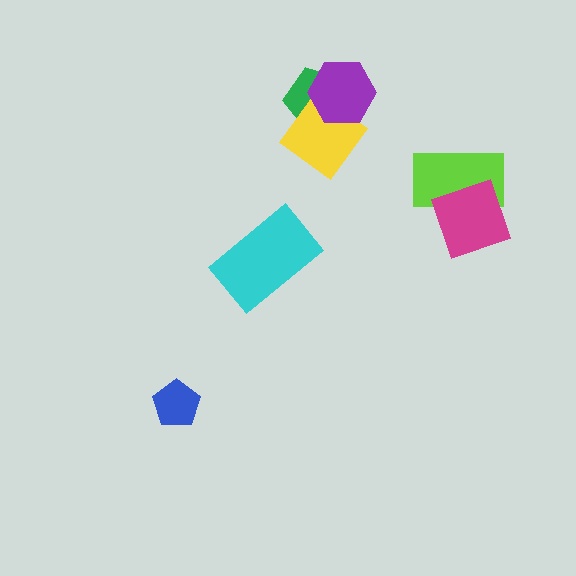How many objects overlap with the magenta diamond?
1 object overlaps with the magenta diamond.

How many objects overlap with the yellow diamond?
2 objects overlap with the yellow diamond.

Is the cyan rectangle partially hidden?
No, no other shape covers it.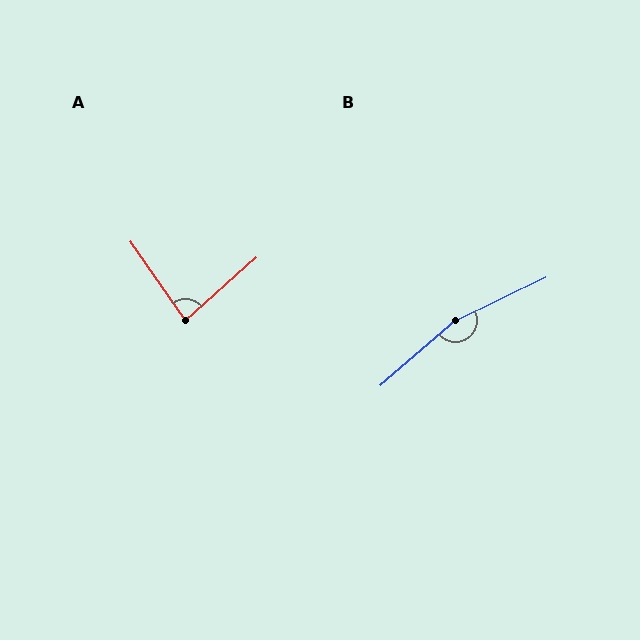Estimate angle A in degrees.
Approximately 83 degrees.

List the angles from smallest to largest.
A (83°), B (164°).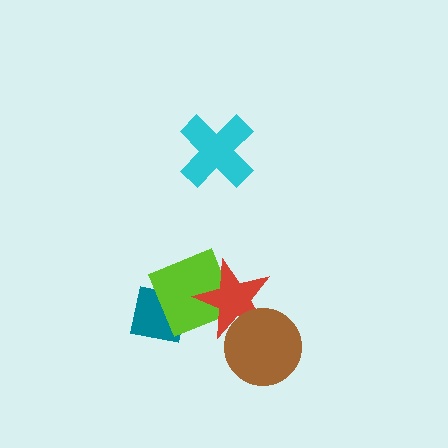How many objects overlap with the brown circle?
1 object overlaps with the brown circle.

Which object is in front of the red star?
The brown circle is in front of the red star.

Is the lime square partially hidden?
Yes, it is partially covered by another shape.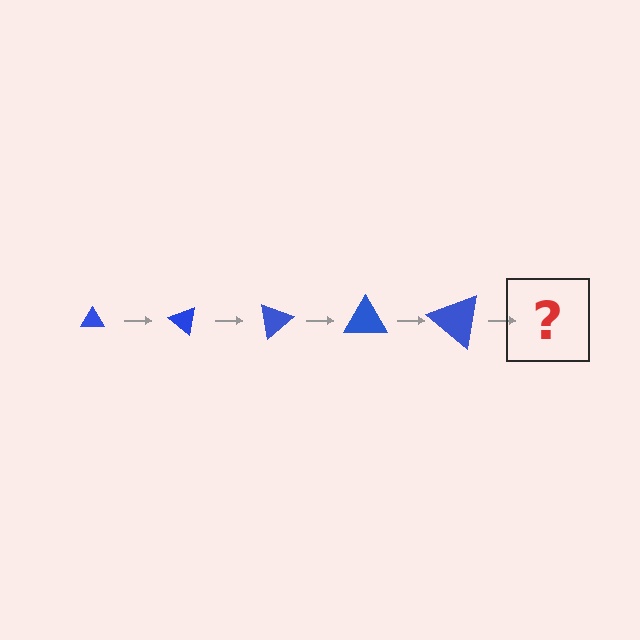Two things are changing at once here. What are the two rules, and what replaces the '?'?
The two rules are that the triangle grows larger each step and it rotates 40 degrees each step. The '?' should be a triangle, larger than the previous one and rotated 200 degrees from the start.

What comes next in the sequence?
The next element should be a triangle, larger than the previous one and rotated 200 degrees from the start.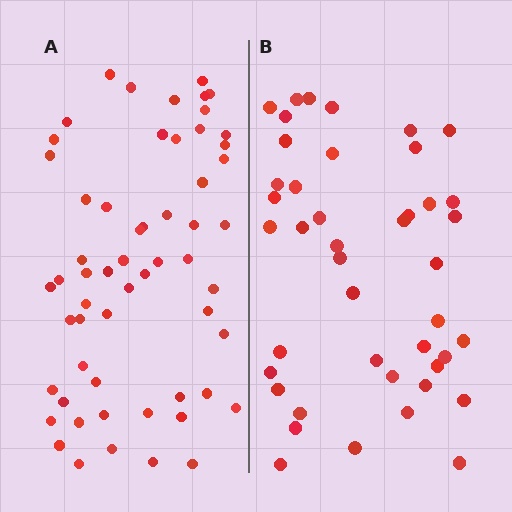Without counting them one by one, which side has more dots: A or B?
Region A (the left region) has more dots.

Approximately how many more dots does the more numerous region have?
Region A has approximately 15 more dots than region B.